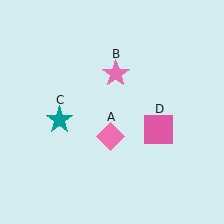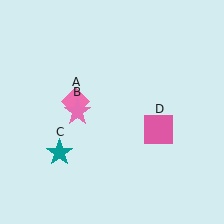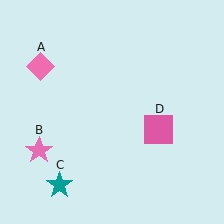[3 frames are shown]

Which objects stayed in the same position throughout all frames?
Pink square (object D) remained stationary.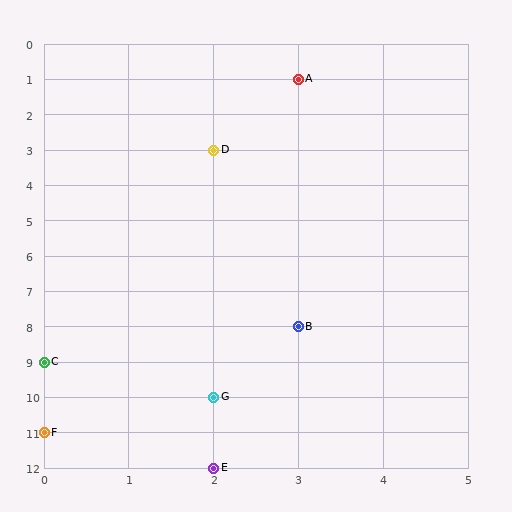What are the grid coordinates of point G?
Point G is at grid coordinates (2, 10).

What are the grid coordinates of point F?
Point F is at grid coordinates (0, 11).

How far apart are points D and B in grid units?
Points D and B are 1 column and 5 rows apart (about 5.1 grid units diagonally).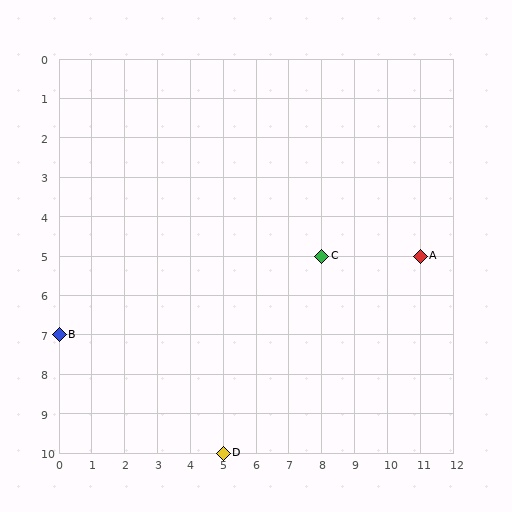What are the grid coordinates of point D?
Point D is at grid coordinates (5, 10).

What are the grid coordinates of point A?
Point A is at grid coordinates (11, 5).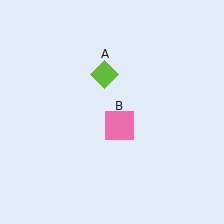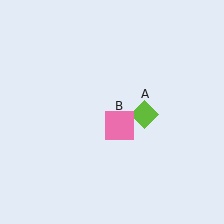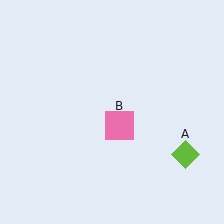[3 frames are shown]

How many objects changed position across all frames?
1 object changed position: lime diamond (object A).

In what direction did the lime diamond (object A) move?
The lime diamond (object A) moved down and to the right.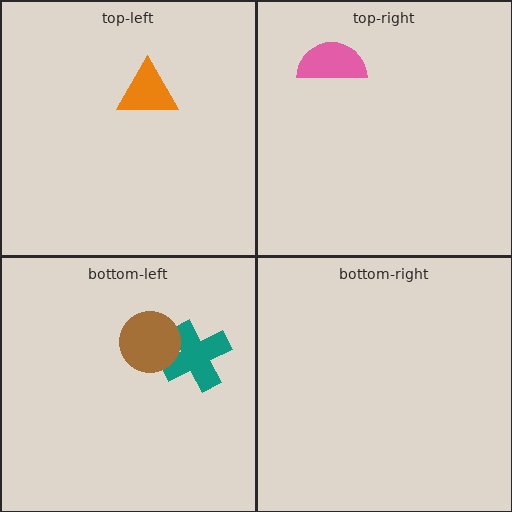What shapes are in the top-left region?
The orange triangle.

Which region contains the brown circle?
The bottom-left region.